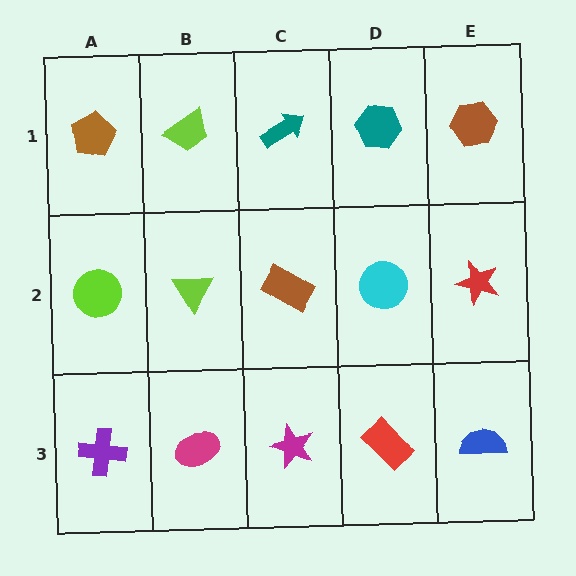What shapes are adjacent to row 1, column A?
A lime circle (row 2, column A), a lime trapezoid (row 1, column B).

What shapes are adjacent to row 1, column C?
A brown rectangle (row 2, column C), a lime trapezoid (row 1, column B), a teal hexagon (row 1, column D).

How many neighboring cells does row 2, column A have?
3.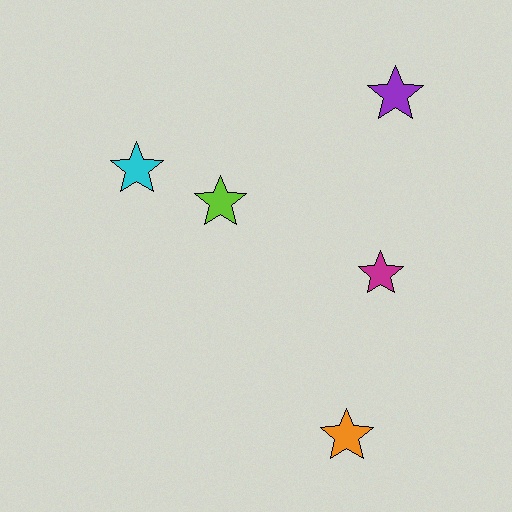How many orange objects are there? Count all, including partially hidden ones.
There is 1 orange object.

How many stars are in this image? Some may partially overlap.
There are 5 stars.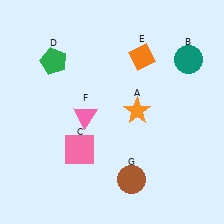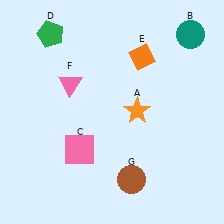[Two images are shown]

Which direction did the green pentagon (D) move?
The green pentagon (D) moved up.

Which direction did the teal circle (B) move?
The teal circle (B) moved up.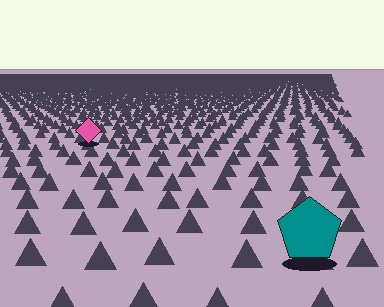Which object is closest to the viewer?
The teal pentagon is closest. The texture marks near it are larger and more spread out.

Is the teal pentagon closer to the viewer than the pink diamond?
Yes. The teal pentagon is closer — you can tell from the texture gradient: the ground texture is coarser near it.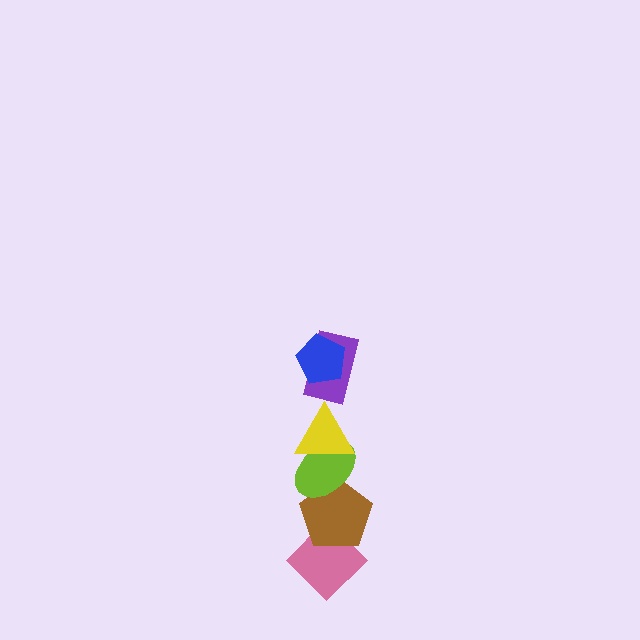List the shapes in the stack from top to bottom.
From top to bottom: the blue pentagon, the purple rectangle, the yellow triangle, the lime ellipse, the brown pentagon, the pink diamond.